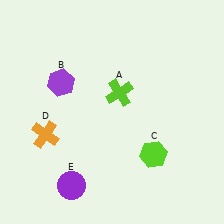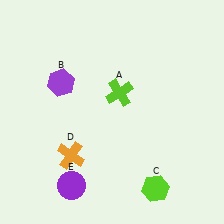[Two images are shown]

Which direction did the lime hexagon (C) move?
The lime hexagon (C) moved down.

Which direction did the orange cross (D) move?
The orange cross (D) moved right.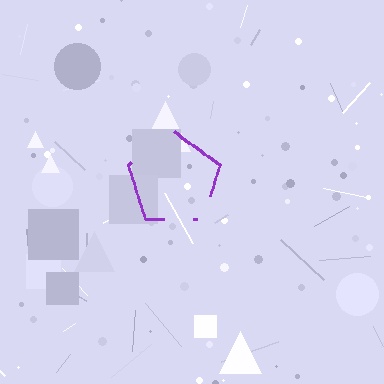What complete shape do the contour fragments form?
The contour fragments form a pentagon.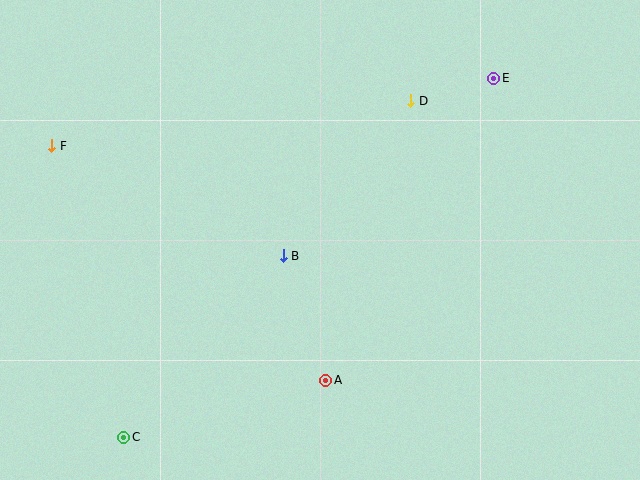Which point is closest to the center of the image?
Point B at (283, 256) is closest to the center.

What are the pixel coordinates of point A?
Point A is at (326, 380).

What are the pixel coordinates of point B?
Point B is at (283, 256).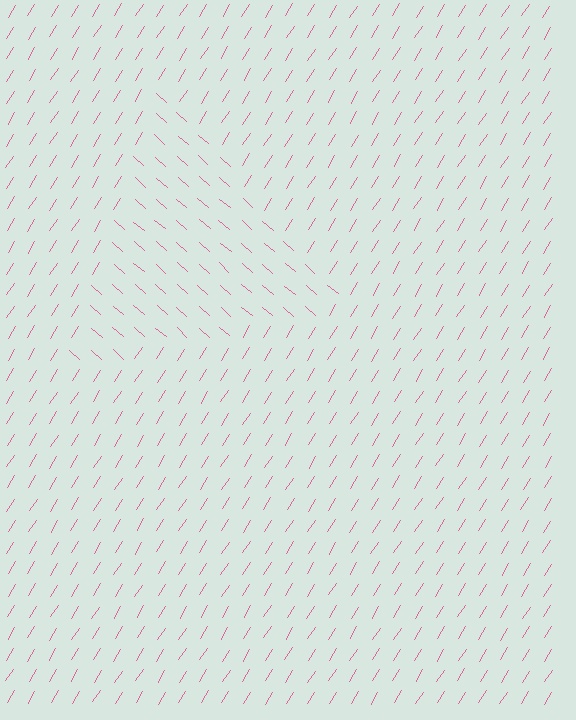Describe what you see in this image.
The image is filled with small pink line segments. A triangle region in the image has lines oriented differently from the surrounding lines, creating a visible texture boundary.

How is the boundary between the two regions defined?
The boundary is defined purely by a change in line orientation (approximately 81 degrees difference). All lines are the same color and thickness.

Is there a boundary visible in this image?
Yes, there is a texture boundary formed by a change in line orientation.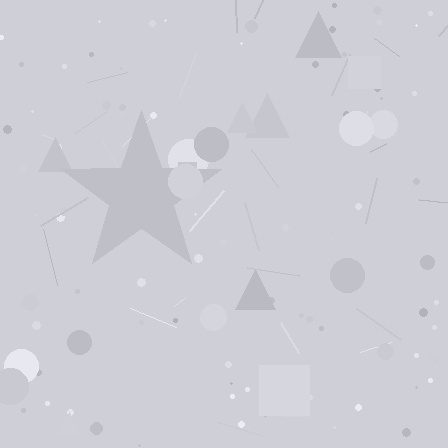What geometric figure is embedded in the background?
A star is embedded in the background.